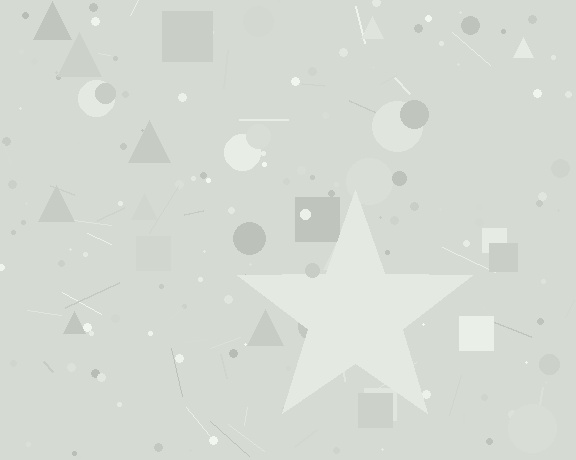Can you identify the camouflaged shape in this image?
The camouflaged shape is a star.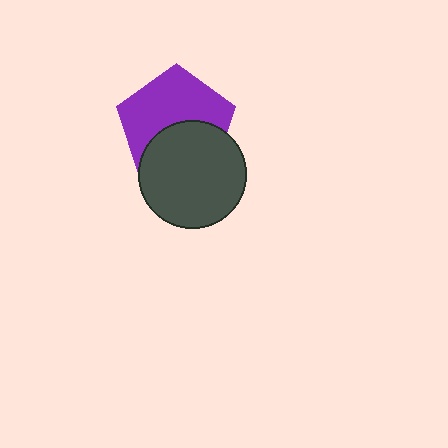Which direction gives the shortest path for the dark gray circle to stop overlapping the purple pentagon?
Moving down gives the shortest separation.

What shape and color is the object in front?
The object in front is a dark gray circle.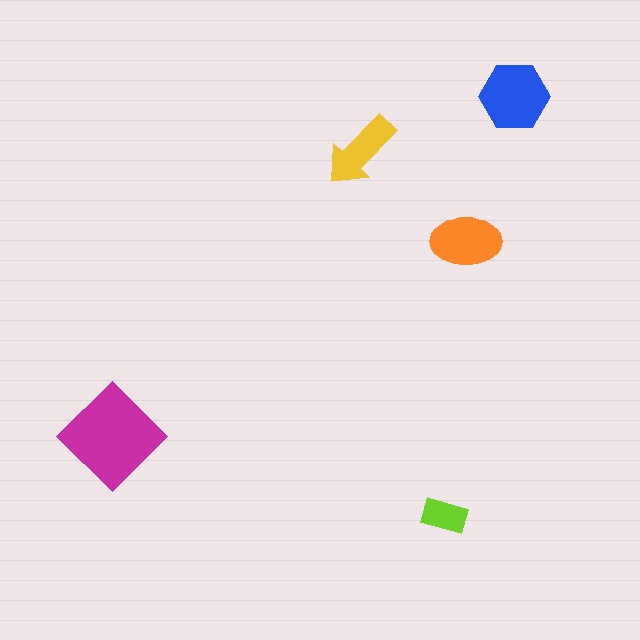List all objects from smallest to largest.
The lime rectangle, the yellow arrow, the orange ellipse, the blue hexagon, the magenta diamond.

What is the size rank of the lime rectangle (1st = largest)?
5th.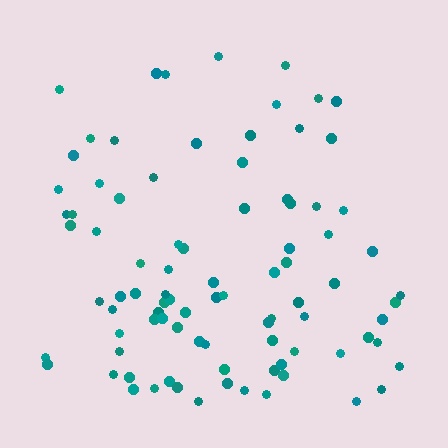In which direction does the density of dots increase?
From top to bottom, with the bottom side densest.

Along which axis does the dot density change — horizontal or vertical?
Vertical.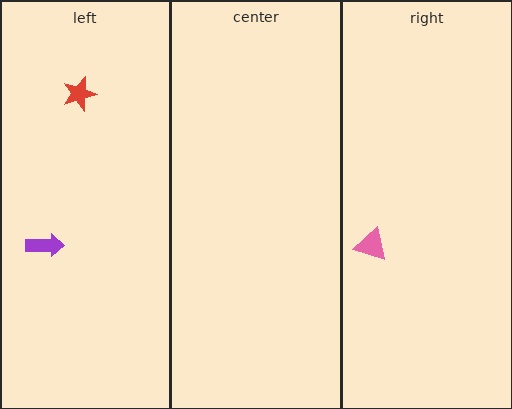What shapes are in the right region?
The pink triangle.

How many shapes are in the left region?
2.